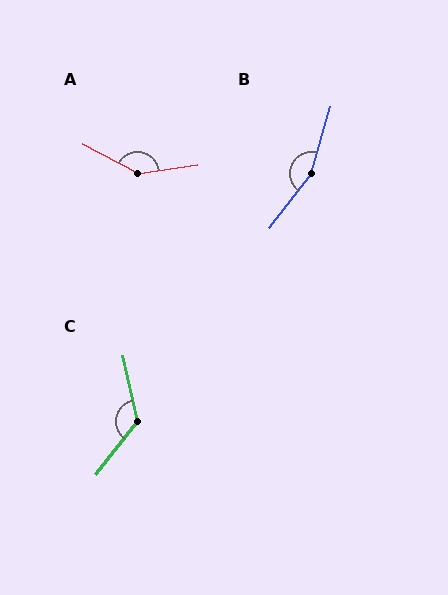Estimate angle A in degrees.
Approximately 142 degrees.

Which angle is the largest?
B, at approximately 158 degrees.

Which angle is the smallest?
C, at approximately 130 degrees.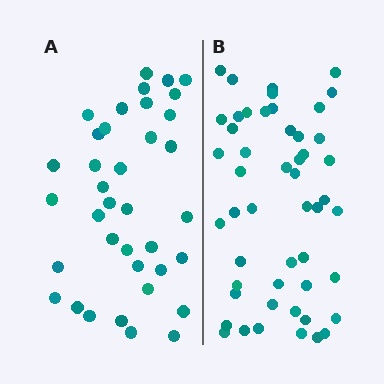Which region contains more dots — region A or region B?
Region B (the right region) has more dots.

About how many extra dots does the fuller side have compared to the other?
Region B has approximately 15 more dots than region A.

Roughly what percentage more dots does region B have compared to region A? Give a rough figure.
About 35% more.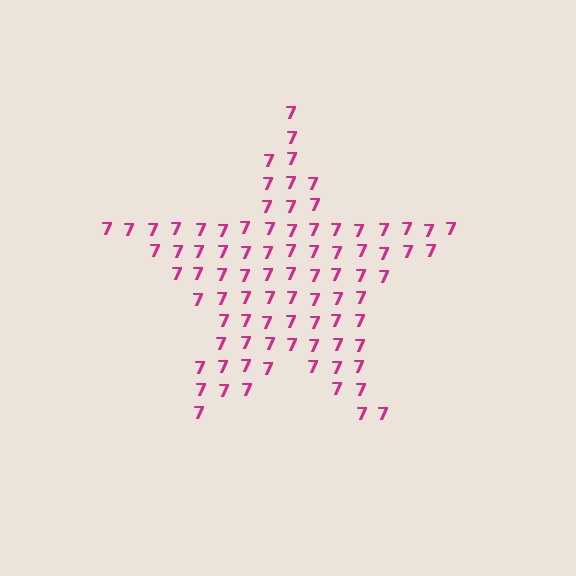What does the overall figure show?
The overall figure shows a star.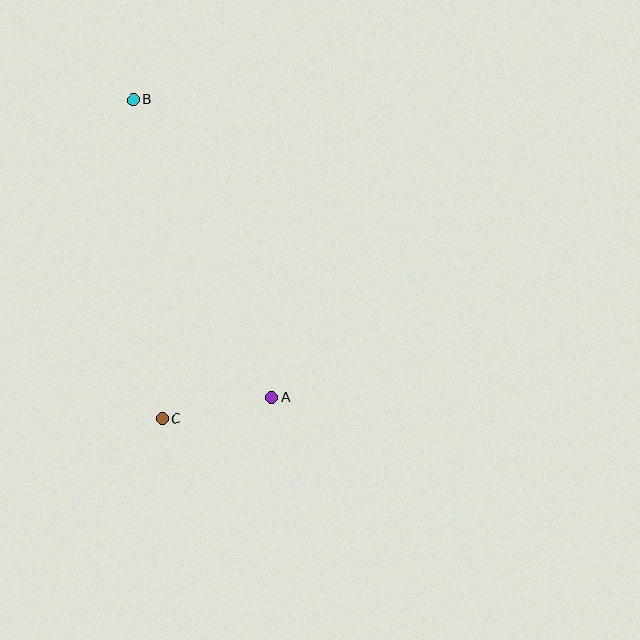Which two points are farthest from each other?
Points A and B are farthest from each other.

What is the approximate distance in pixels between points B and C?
The distance between B and C is approximately 320 pixels.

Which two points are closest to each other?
Points A and C are closest to each other.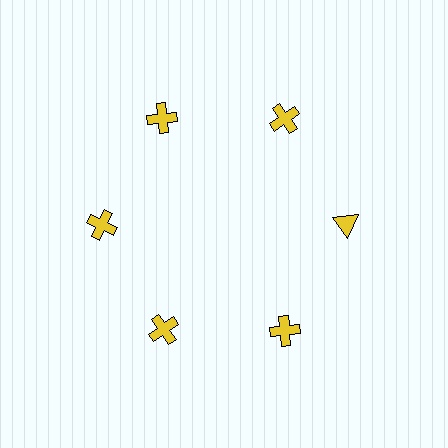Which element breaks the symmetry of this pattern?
The yellow triangle at roughly the 3 o'clock position breaks the symmetry. All other shapes are yellow crosses.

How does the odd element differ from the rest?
It has a different shape: triangle instead of cross.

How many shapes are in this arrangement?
There are 6 shapes arranged in a ring pattern.